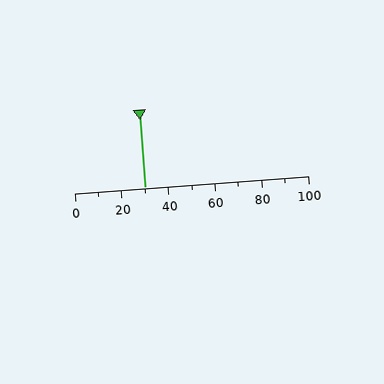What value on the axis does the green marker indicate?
The marker indicates approximately 30.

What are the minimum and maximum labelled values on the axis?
The axis runs from 0 to 100.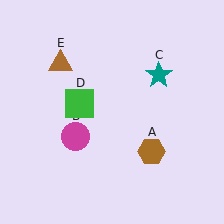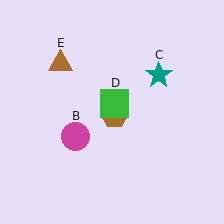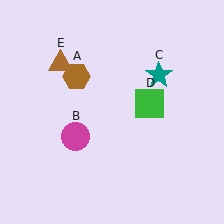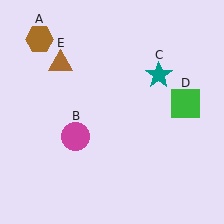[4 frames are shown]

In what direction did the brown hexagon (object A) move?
The brown hexagon (object A) moved up and to the left.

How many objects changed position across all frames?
2 objects changed position: brown hexagon (object A), green square (object D).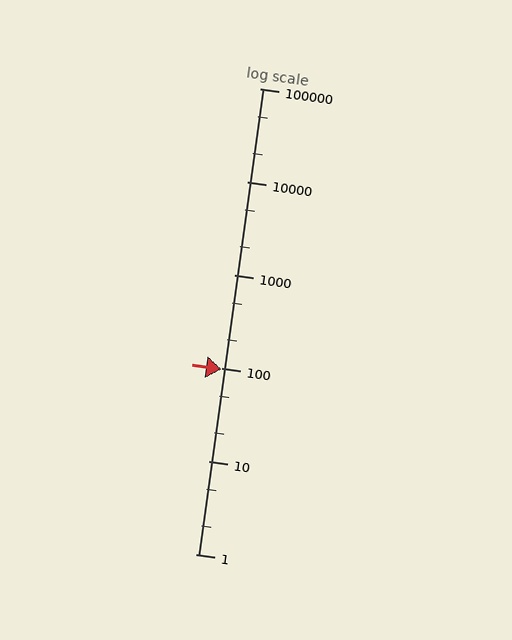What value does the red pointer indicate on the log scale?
The pointer indicates approximately 97.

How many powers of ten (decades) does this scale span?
The scale spans 5 decades, from 1 to 100000.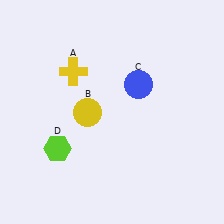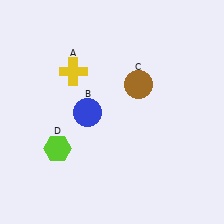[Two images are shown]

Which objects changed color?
B changed from yellow to blue. C changed from blue to brown.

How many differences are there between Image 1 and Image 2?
There are 2 differences between the two images.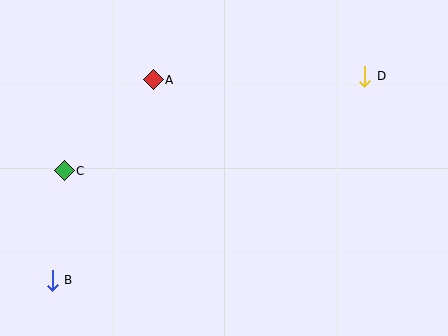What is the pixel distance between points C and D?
The distance between C and D is 315 pixels.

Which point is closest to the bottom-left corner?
Point B is closest to the bottom-left corner.